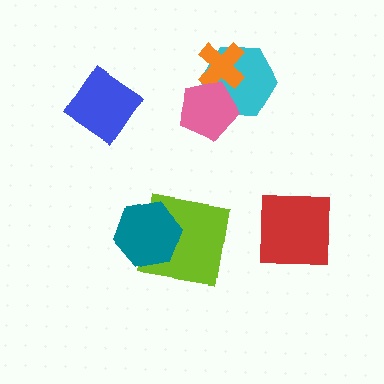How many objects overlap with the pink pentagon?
2 objects overlap with the pink pentagon.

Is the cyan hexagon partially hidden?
Yes, it is partially covered by another shape.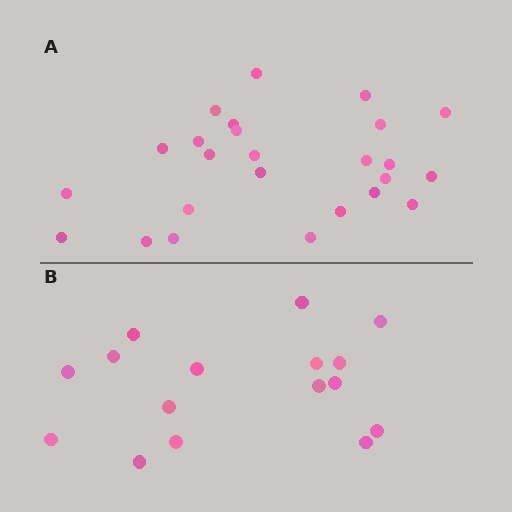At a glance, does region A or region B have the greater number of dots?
Region A (the top region) has more dots.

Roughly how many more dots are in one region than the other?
Region A has roughly 8 or so more dots than region B.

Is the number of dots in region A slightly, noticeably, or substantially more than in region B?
Region A has substantially more. The ratio is roughly 1.6 to 1.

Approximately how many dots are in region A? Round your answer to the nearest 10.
About 20 dots. (The exact count is 25, which rounds to 20.)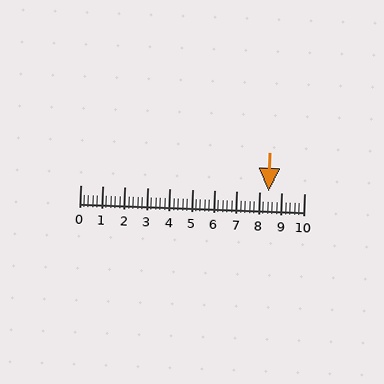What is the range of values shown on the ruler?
The ruler shows values from 0 to 10.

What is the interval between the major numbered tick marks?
The major tick marks are spaced 1 units apart.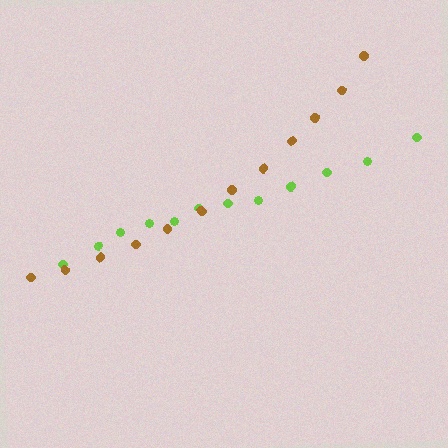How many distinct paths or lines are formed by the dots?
There are 2 distinct paths.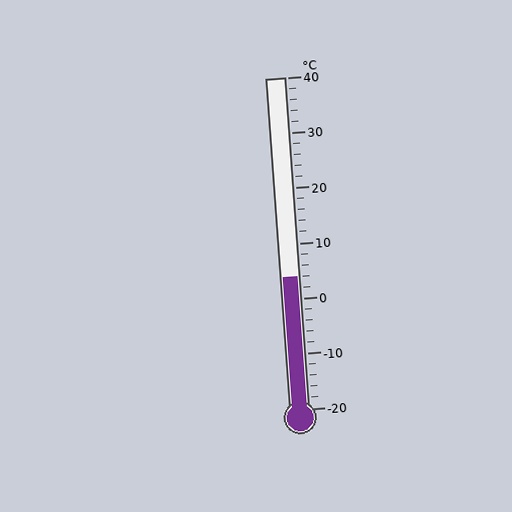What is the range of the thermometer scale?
The thermometer scale ranges from -20°C to 40°C.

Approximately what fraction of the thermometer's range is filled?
The thermometer is filled to approximately 40% of its range.